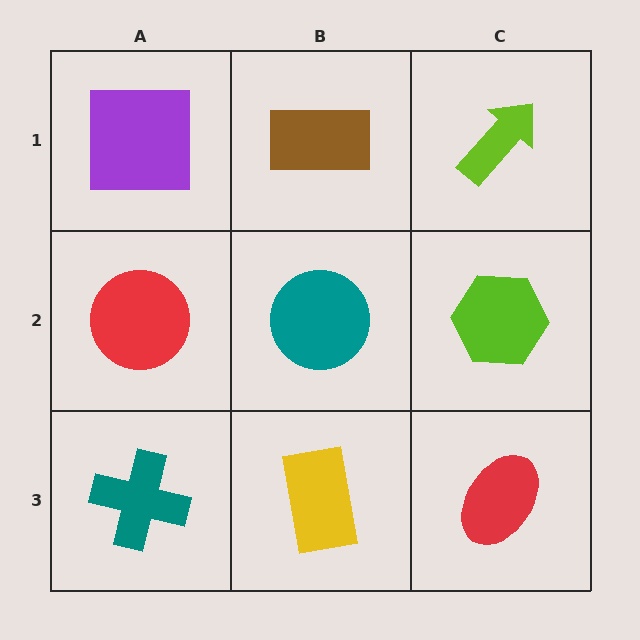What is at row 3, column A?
A teal cross.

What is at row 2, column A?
A red circle.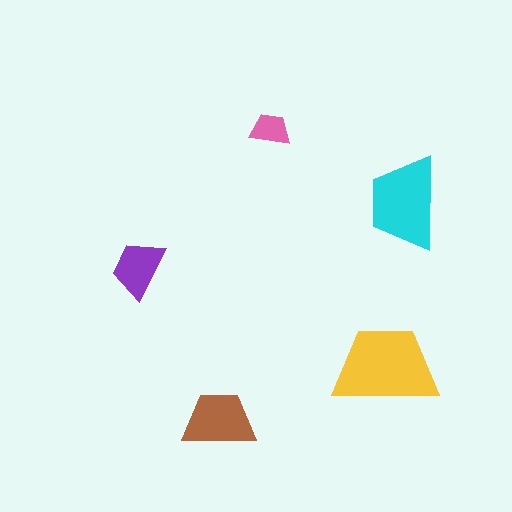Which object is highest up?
The pink trapezoid is topmost.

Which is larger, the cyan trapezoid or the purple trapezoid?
The cyan one.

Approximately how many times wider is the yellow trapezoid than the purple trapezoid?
About 2 times wider.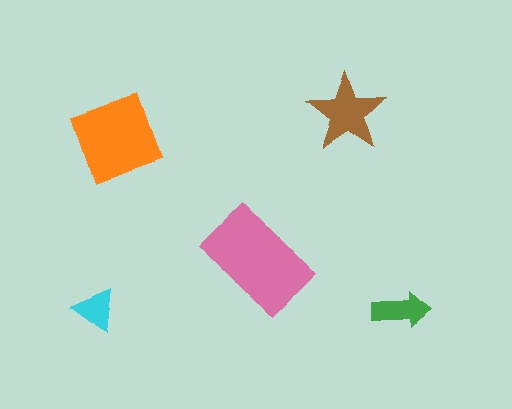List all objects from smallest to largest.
The cyan triangle, the green arrow, the brown star, the orange diamond, the pink rectangle.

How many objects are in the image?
There are 5 objects in the image.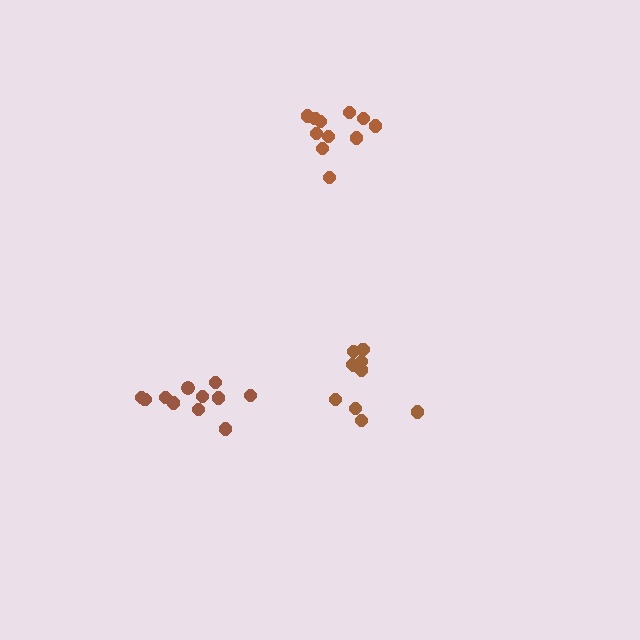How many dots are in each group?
Group 1: 11 dots, Group 2: 11 dots, Group 3: 10 dots (32 total).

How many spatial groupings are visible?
There are 3 spatial groupings.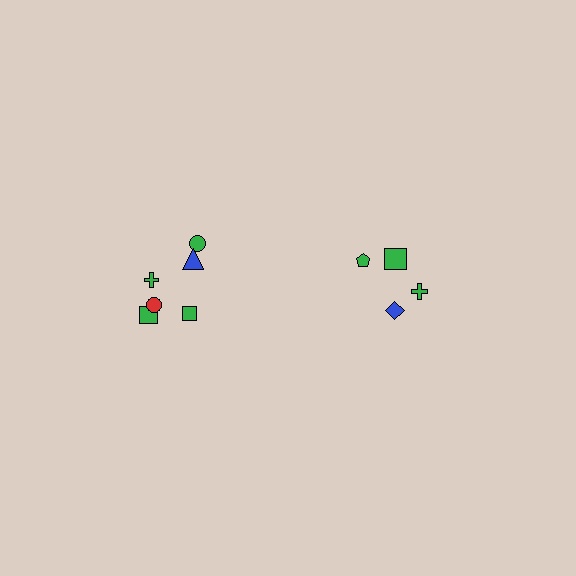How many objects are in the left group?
There are 6 objects.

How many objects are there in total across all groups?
There are 10 objects.